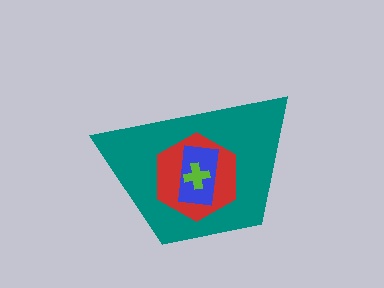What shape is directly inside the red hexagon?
The blue rectangle.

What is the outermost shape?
The teal trapezoid.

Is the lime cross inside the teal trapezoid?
Yes.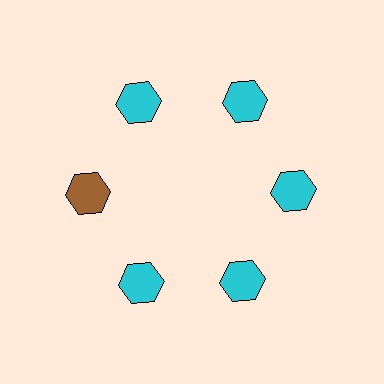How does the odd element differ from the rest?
It has a different color: brown instead of cyan.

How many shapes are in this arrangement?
There are 6 shapes arranged in a ring pattern.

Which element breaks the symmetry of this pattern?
The brown hexagon at roughly the 9 o'clock position breaks the symmetry. All other shapes are cyan hexagons.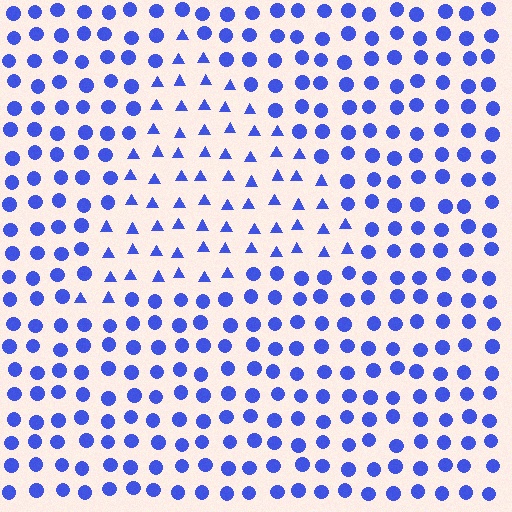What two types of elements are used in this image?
The image uses triangles inside the triangle region and circles outside it.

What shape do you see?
I see a triangle.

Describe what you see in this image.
The image is filled with small blue elements arranged in a uniform grid. A triangle-shaped region contains triangles, while the surrounding area contains circles. The boundary is defined purely by the change in element shape.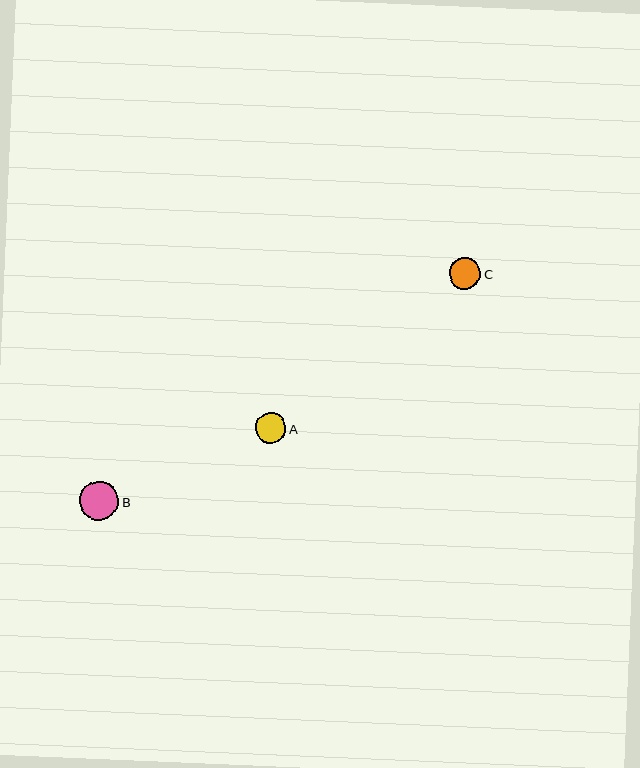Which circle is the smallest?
Circle A is the smallest with a size of approximately 31 pixels.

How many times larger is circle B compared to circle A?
Circle B is approximately 1.3 times the size of circle A.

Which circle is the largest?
Circle B is the largest with a size of approximately 39 pixels.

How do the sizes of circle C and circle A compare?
Circle C and circle A are approximately the same size.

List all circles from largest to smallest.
From largest to smallest: B, C, A.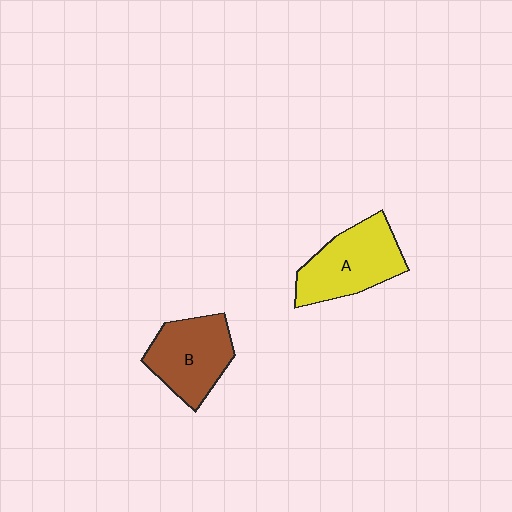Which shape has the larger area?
Shape A (yellow).